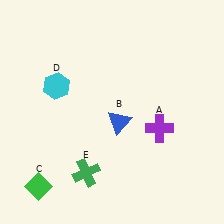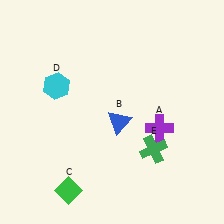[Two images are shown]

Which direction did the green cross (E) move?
The green cross (E) moved right.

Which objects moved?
The objects that moved are: the green diamond (C), the green cross (E).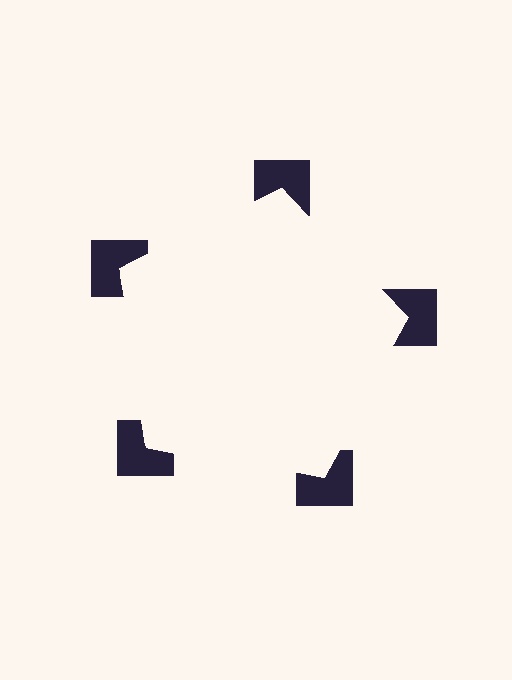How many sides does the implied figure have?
5 sides.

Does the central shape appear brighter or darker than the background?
It typically appears slightly brighter than the background, even though no actual brightness change is drawn.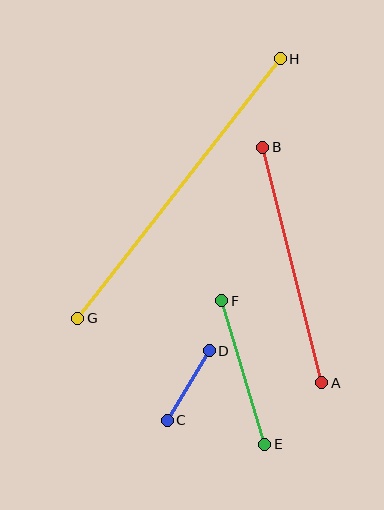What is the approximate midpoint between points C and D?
The midpoint is at approximately (188, 385) pixels.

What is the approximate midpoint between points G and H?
The midpoint is at approximately (179, 189) pixels.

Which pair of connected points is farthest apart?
Points G and H are farthest apart.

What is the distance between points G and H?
The distance is approximately 329 pixels.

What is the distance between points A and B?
The distance is approximately 243 pixels.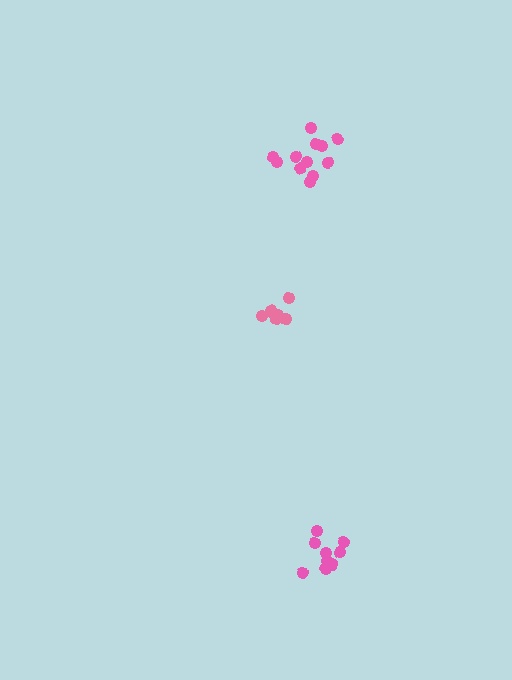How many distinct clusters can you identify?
There are 3 distinct clusters.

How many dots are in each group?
Group 1: 12 dots, Group 2: 6 dots, Group 3: 9 dots (27 total).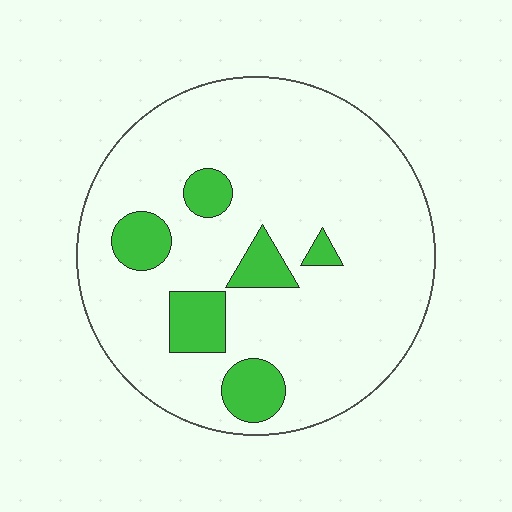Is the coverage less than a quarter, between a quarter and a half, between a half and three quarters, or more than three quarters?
Less than a quarter.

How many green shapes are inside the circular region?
6.